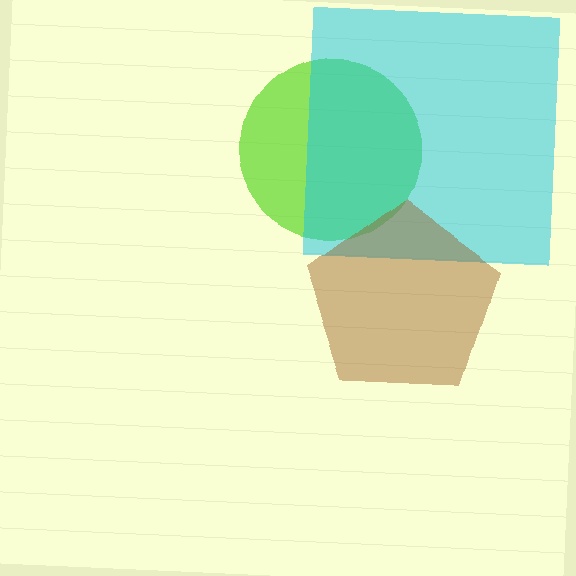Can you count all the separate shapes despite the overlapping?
Yes, there are 3 separate shapes.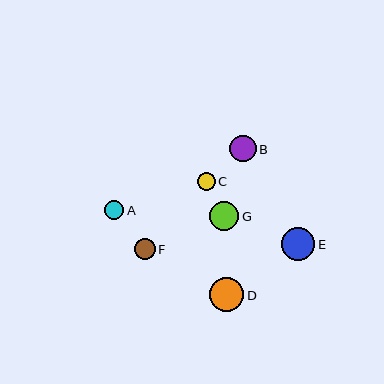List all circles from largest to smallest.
From largest to smallest: D, E, G, B, F, A, C.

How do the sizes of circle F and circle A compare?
Circle F and circle A are approximately the same size.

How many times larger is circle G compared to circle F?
Circle G is approximately 1.4 times the size of circle F.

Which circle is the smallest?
Circle C is the smallest with a size of approximately 18 pixels.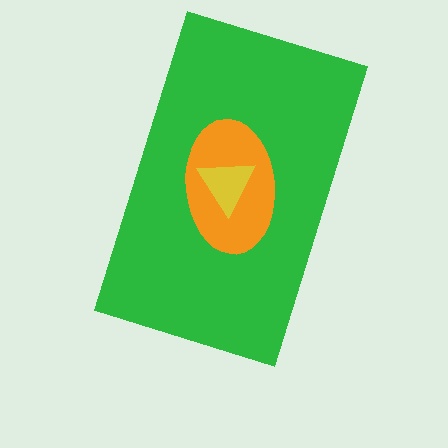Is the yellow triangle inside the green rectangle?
Yes.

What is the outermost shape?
The green rectangle.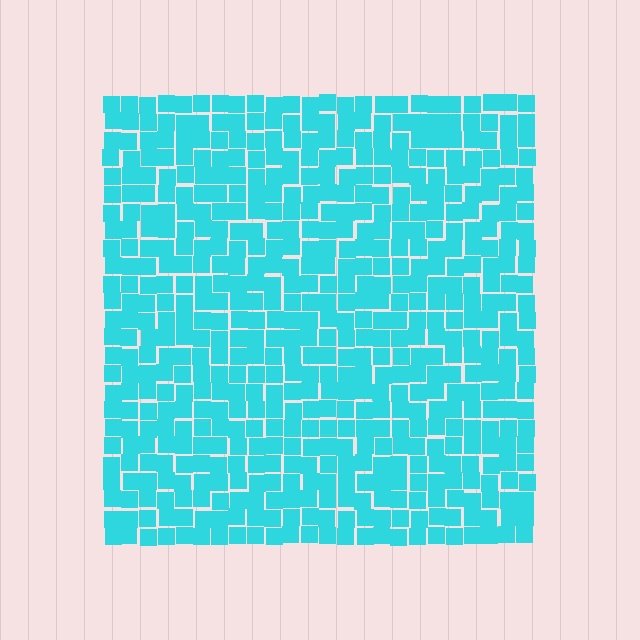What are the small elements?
The small elements are squares.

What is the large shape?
The large shape is a square.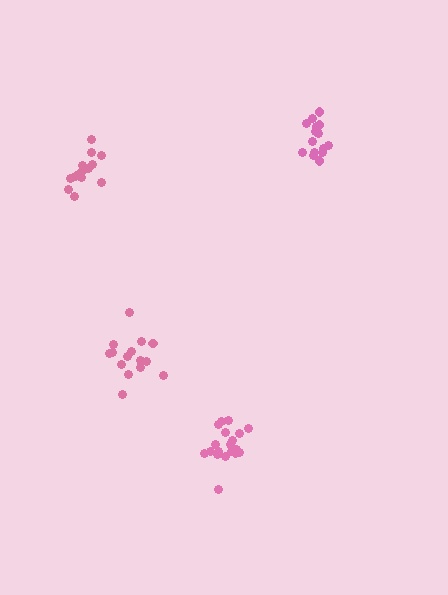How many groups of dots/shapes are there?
There are 4 groups.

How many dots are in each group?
Group 1: 15 dots, Group 2: 15 dots, Group 3: 19 dots, Group 4: 15 dots (64 total).